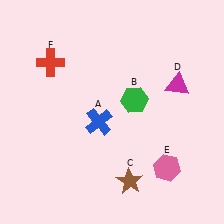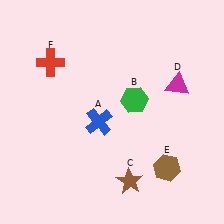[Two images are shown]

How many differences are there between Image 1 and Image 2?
There is 1 difference between the two images.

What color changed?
The hexagon (E) changed from pink in Image 1 to brown in Image 2.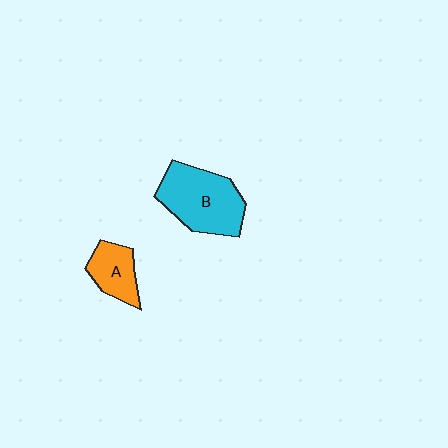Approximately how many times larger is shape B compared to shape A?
Approximately 2.0 times.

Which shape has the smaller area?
Shape A (orange).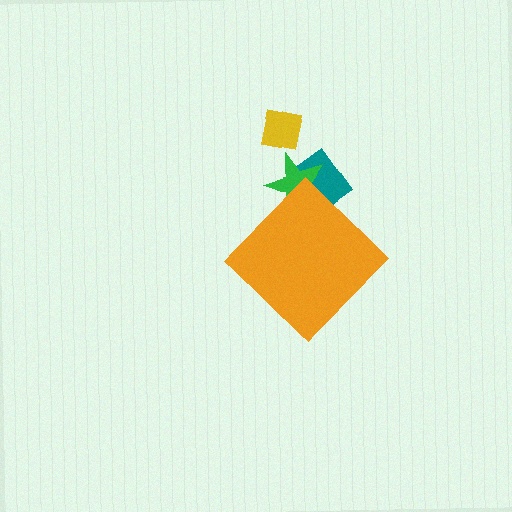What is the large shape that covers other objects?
An orange diamond.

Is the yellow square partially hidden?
No, the yellow square is fully visible.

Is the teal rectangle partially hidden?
Yes, the teal rectangle is partially hidden behind the orange diamond.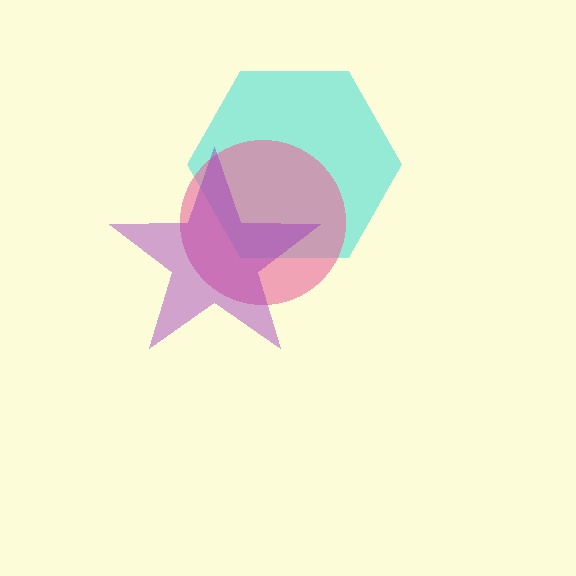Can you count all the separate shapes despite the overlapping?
Yes, there are 3 separate shapes.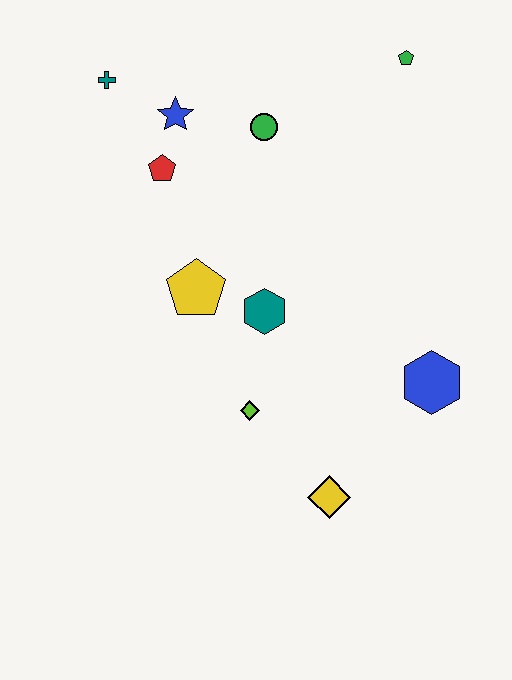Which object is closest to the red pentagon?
The blue star is closest to the red pentagon.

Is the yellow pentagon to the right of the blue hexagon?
No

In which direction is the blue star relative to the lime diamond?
The blue star is above the lime diamond.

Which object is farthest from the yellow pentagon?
The green pentagon is farthest from the yellow pentagon.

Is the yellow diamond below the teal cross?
Yes